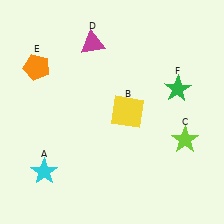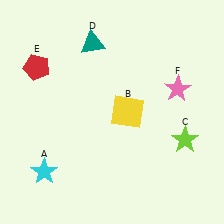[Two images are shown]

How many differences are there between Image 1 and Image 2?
There are 3 differences between the two images.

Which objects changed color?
D changed from magenta to teal. E changed from orange to red. F changed from green to pink.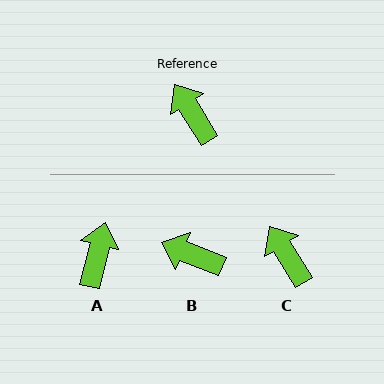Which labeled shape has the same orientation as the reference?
C.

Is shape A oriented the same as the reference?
No, it is off by about 46 degrees.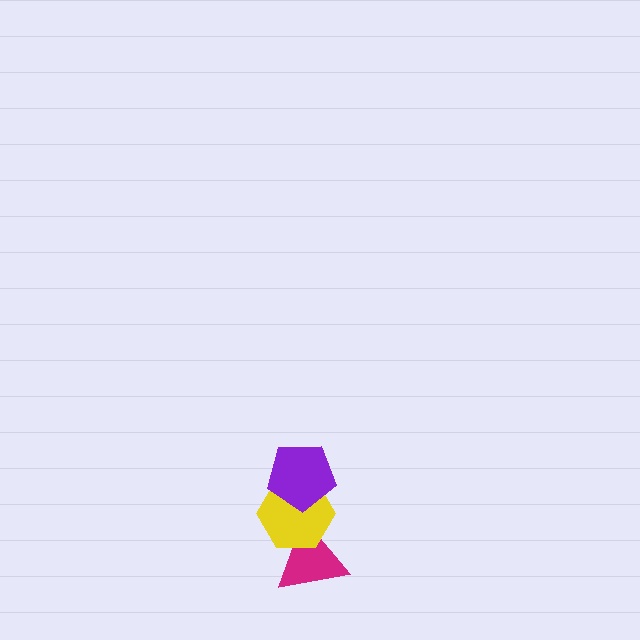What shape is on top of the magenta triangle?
The yellow hexagon is on top of the magenta triangle.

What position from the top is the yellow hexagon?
The yellow hexagon is 2nd from the top.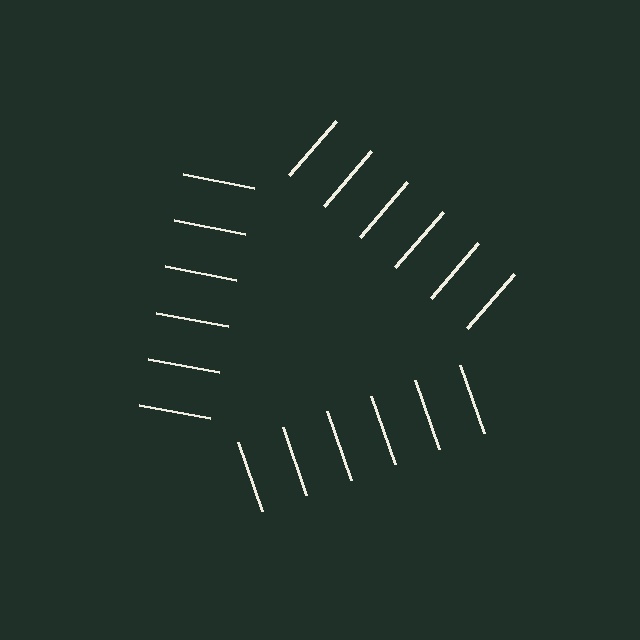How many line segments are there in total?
18 — 6 along each of the 3 edges.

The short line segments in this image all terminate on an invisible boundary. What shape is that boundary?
An illusory triangle — the line segments terminate on its edges but no continuous stroke is drawn.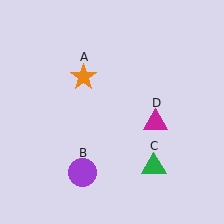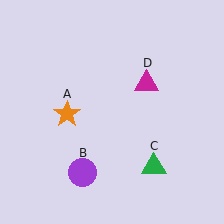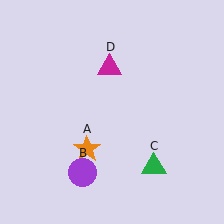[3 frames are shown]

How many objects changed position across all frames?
2 objects changed position: orange star (object A), magenta triangle (object D).